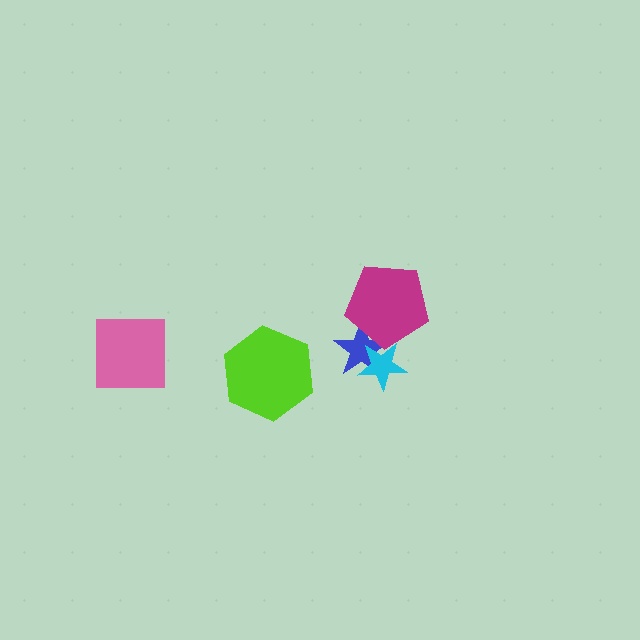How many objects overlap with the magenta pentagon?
2 objects overlap with the magenta pentagon.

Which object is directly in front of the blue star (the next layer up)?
The cyan star is directly in front of the blue star.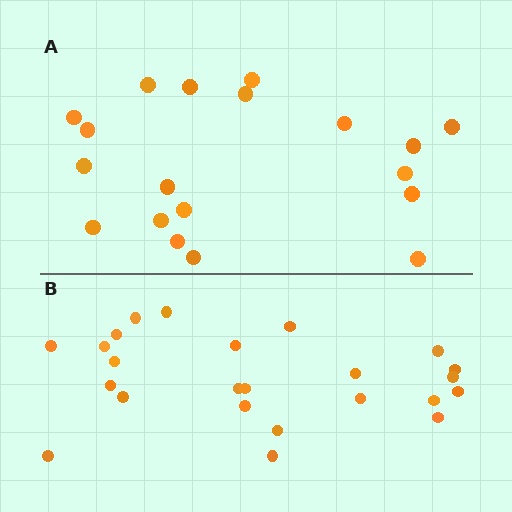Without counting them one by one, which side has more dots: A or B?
Region B (the bottom region) has more dots.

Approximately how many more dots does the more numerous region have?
Region B has about 5 more dots than region A.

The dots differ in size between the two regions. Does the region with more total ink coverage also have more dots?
No. Region A has more total ink coverage because its dots are larger, but region B actually contains more individual dots. Total area can be misleading — the number of items is what matters here.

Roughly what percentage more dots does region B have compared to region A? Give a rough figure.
About 25% more.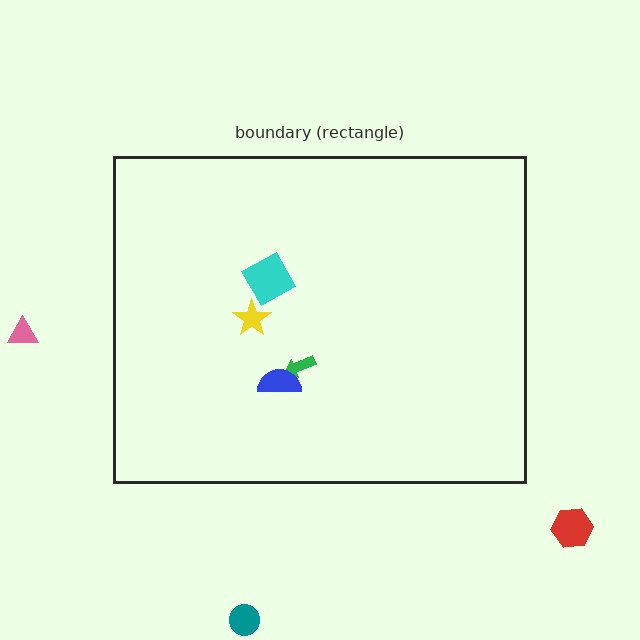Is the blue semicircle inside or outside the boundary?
Inside.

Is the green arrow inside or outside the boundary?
Inside.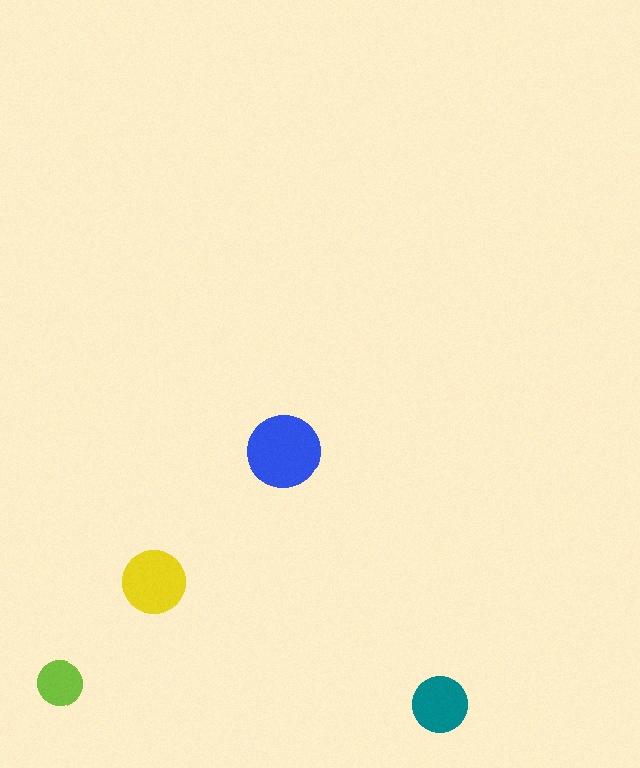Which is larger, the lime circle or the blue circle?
The blue one.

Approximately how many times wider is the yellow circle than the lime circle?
About 1.5 times wider.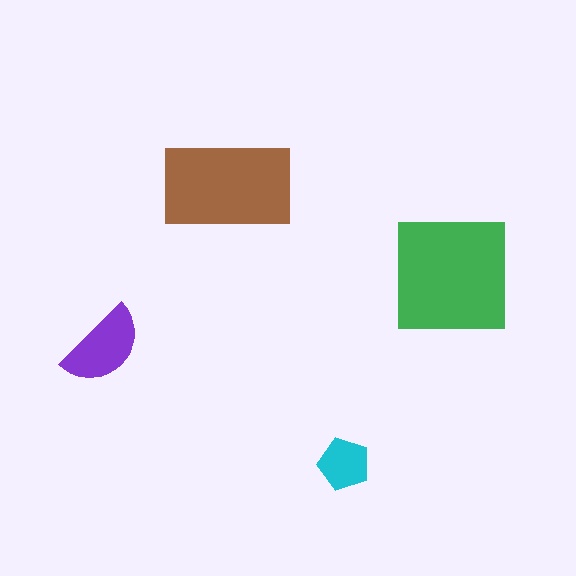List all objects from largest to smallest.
The green square, the brown rectangle, the purple semicircle, the cyan pentagon.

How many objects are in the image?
There are 4 objects in the image.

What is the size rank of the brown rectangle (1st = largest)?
2nd.